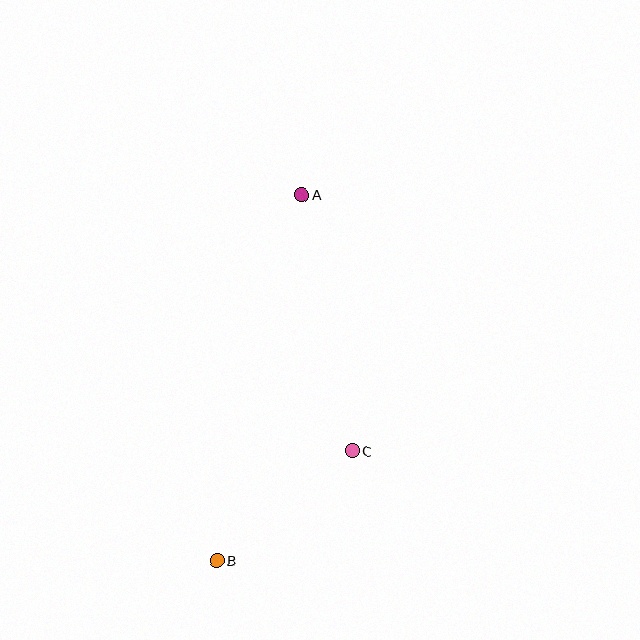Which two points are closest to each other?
Points B and C are closest to each other.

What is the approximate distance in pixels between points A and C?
The distance between A and C is approximately 261 pixels.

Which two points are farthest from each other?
Points A and B are farthest from each other.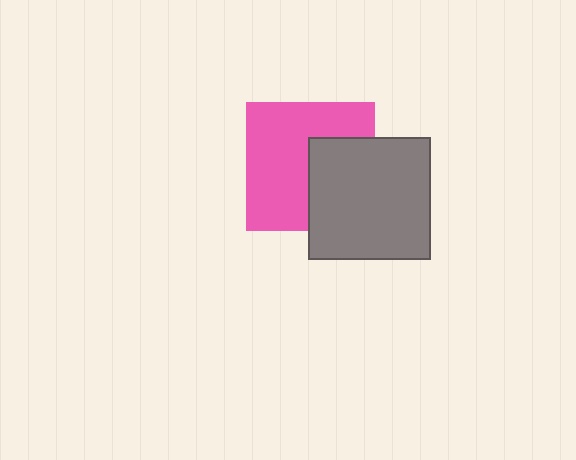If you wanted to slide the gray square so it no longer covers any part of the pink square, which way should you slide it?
Slide it right — that is the most direct way to separate the two shapes.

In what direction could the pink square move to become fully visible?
The pink square could move left. That would shift it out from behind the gray square entirely.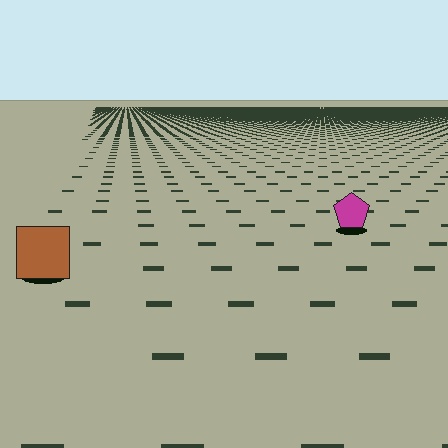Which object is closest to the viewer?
The brown square is closest. The texture marks near it are larger and more spread out.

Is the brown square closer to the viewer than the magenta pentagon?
Yes. The brown square is closer — you can tell from the texture gradient: the ground texture is coarser near it.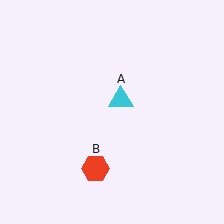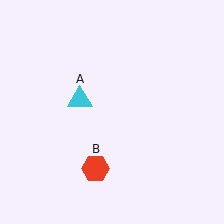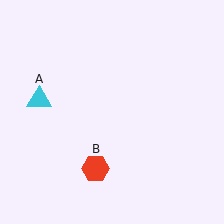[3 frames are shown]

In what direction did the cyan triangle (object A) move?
The cyan triangle (object A) moved left.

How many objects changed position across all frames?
1 object changed position: cyan triangle (object A).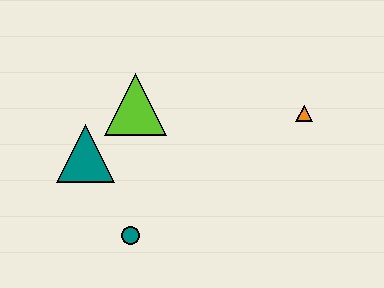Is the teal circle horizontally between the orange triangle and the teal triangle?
Yes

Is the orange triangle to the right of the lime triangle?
Yes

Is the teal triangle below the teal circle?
No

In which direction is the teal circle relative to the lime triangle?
The teal circle is below the lime triangle.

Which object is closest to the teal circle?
The teal triangle is closest to the teal circle.